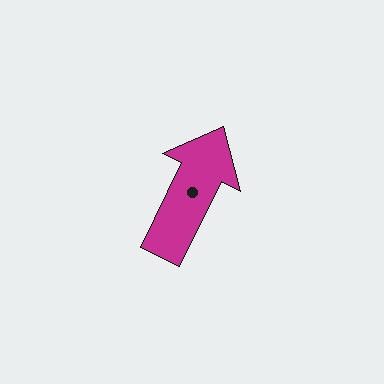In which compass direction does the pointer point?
Northeast.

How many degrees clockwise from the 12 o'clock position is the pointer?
Approximately 26 degrees.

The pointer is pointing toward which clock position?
Roughly 1 o'clock.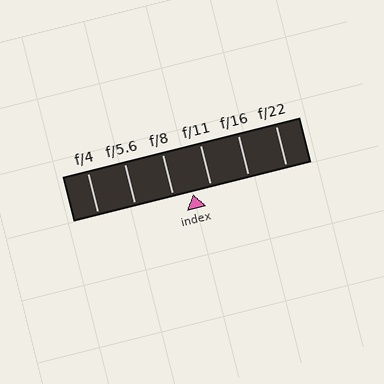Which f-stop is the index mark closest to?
The index mark is closest to f/11.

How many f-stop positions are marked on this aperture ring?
There are 6 f-stop positions marked.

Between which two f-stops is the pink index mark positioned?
The index mark is between f/8 and f/11.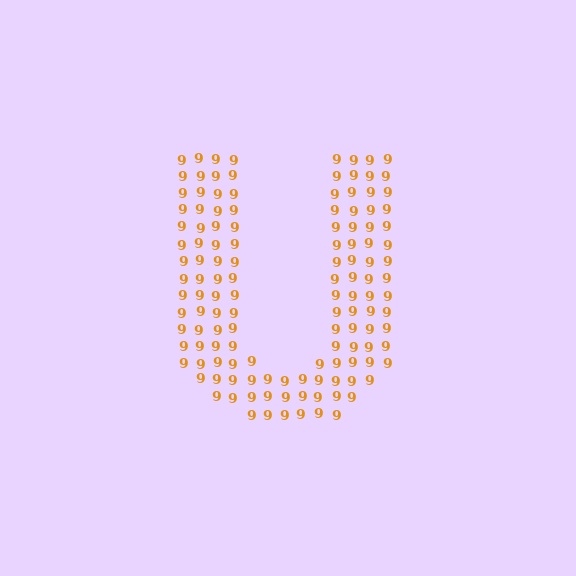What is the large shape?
The large shape is the letter U.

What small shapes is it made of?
It is made of small digit 9's.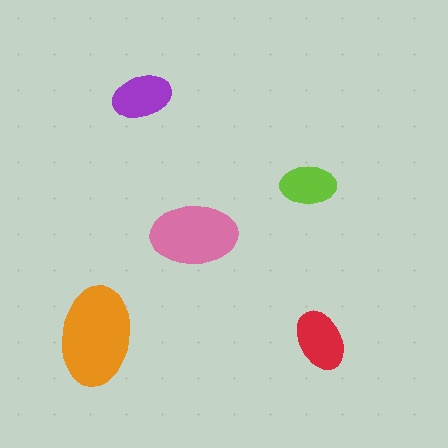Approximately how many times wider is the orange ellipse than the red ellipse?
About 1.5 times wider.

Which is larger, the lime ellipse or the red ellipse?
The red one.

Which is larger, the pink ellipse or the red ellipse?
The pink one.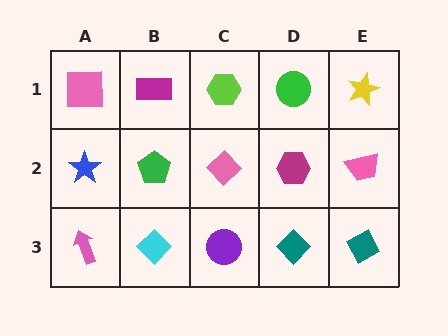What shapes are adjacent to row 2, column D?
A green circle (row 1, column D), a teal diamond (row 3, column D), a pink diamond (row 2, column C), a pink trapezoid (row 2, column E).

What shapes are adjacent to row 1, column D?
A magenta hexagon (row 2, column D), a lime hexagon (row 1, column C), a yellow star (row 1, column E).